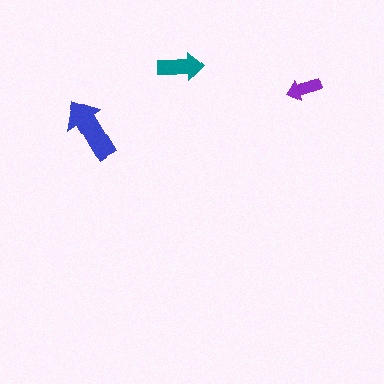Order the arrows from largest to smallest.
the blue one, the teal one, the purple one.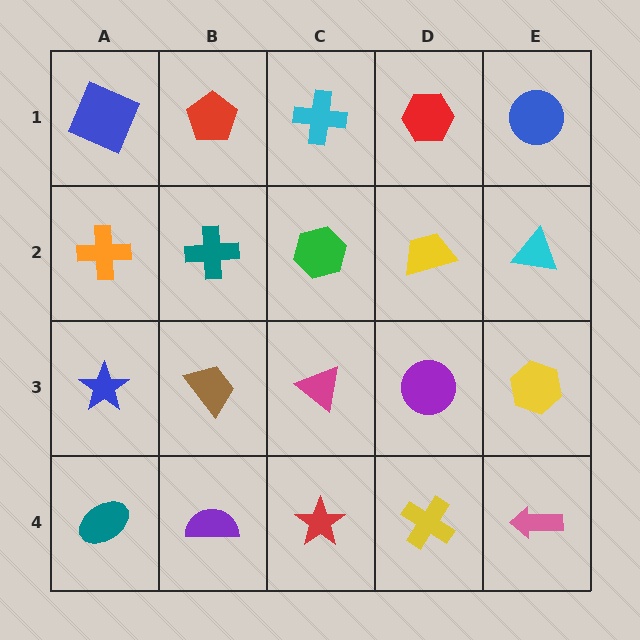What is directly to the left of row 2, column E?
A yellow trapezoid.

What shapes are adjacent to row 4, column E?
A yellow hexagon (row 3, column E), a yellow cross (row 4, column D).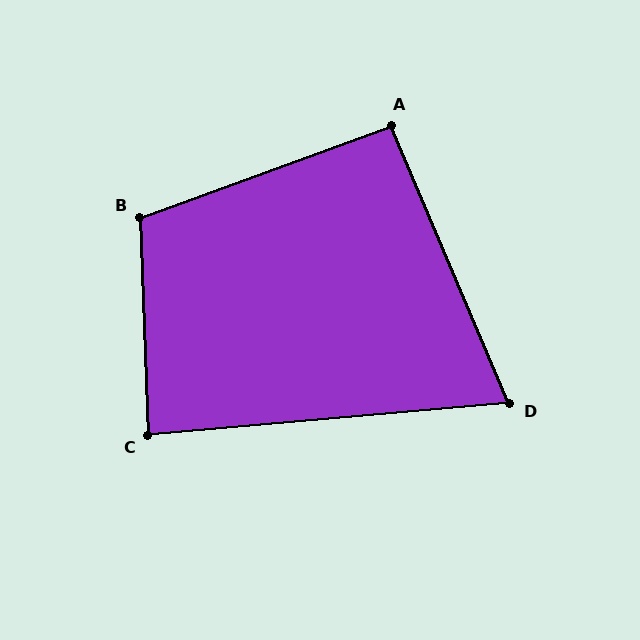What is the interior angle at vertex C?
Approximately 87 degrees (approximately right).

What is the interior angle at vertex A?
Approximately 93 degrees (approximately right).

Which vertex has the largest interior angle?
B, at approximately 108 degrees.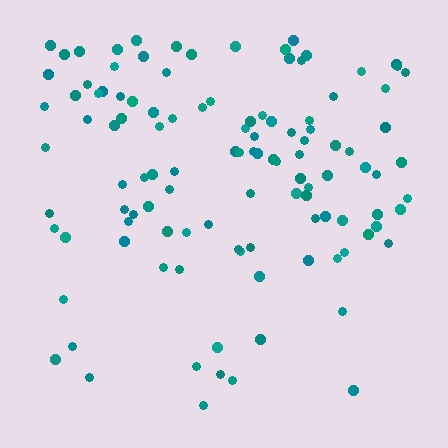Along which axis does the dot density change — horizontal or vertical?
Vertical.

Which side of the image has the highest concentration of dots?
The top.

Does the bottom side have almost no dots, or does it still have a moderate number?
Still a moderate number, just noticeably fewer than the top.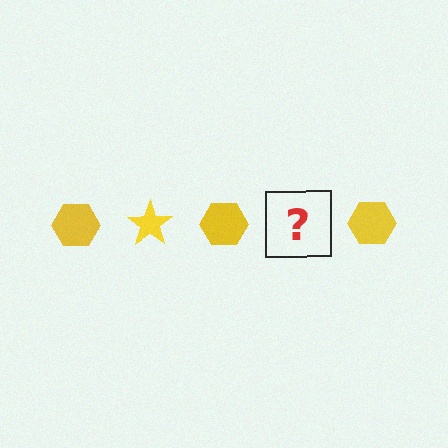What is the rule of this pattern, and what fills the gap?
The rule is that the pattern cycles through hexagon, star shapes in yellow. The gap should be filled with a yellow star.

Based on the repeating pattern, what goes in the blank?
The blank should be a yellow star.